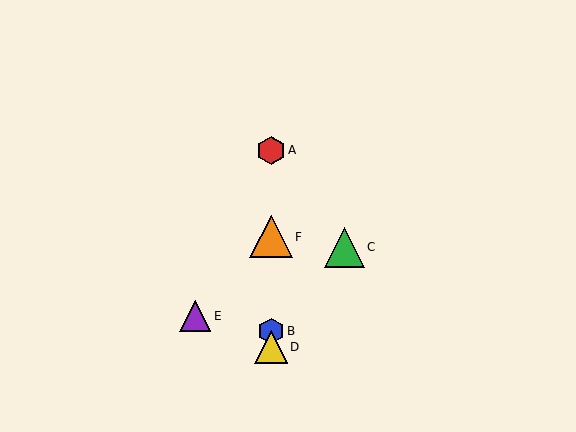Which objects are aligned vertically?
Objects A, B, D, F are aligned vertically.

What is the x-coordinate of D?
Object D is at x≈271.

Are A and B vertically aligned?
Yes, both are at x≈271.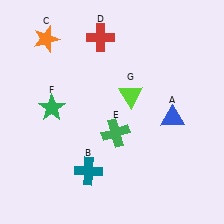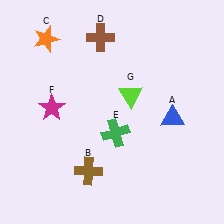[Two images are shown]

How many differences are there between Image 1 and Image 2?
There are 3 differences between the two images.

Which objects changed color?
B changed from teal to brown. D changed from red to brown. F changed from green to magenta.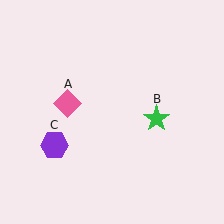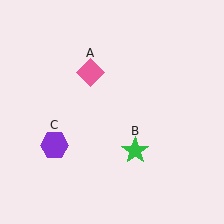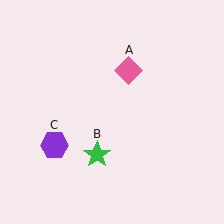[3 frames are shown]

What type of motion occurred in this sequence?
The pink diamond (object A), green star (object B) rotated clockwise around the center of the scene.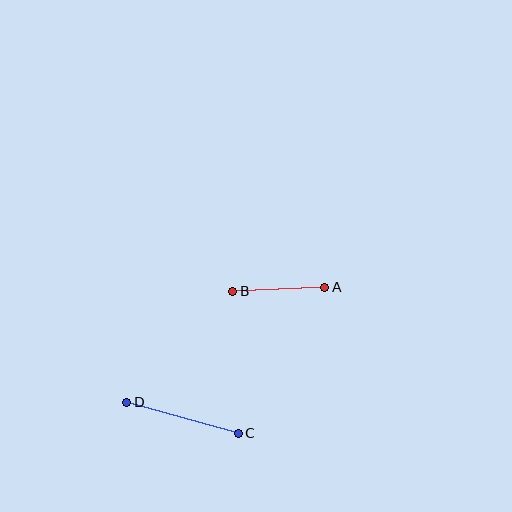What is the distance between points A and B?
The distance is approximately 92 pixels.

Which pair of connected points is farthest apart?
Points C and D are farthest apart.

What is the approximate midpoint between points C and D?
The midpoint is at approximately (182, 418) pixels.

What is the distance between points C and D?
The distance is approximately 116 pixels.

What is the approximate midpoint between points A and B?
The midpoint is at approximately (279, 289) pixels.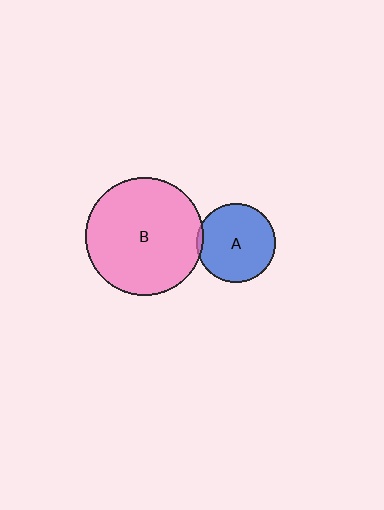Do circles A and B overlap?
Yes.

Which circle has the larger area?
Circle B (pink).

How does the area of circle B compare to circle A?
Approximately 2.2 times.